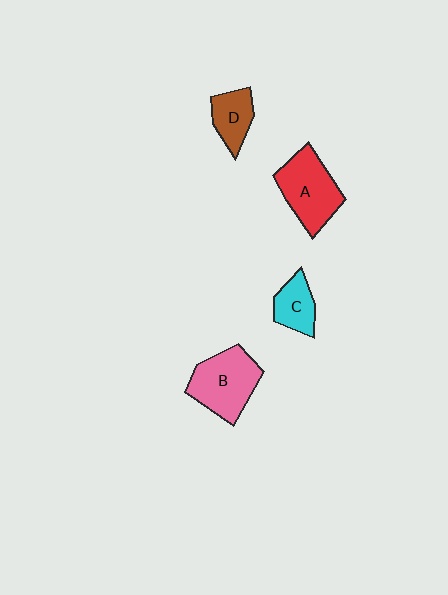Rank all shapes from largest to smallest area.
From largest to smallest: B (pink), A (red), D (brown), C (cyan).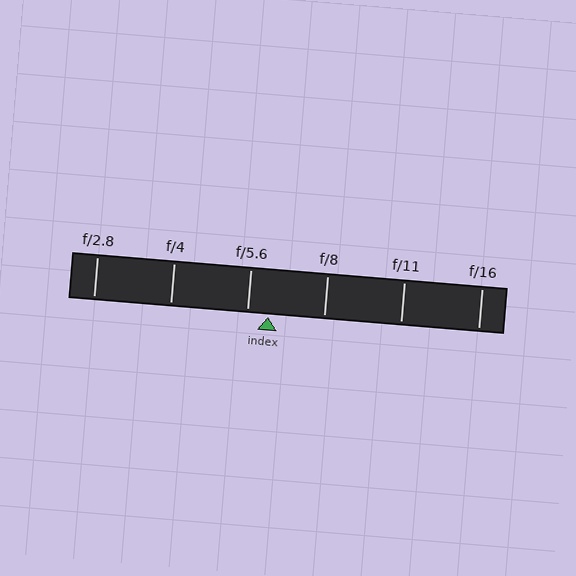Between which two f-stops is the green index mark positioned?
The index mark is between f/5.6 and f/8.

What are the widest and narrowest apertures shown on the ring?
The widest aperture shown is f/2.8 and the narrowest is f/16.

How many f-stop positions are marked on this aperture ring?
There are 6 f-stop positions marked.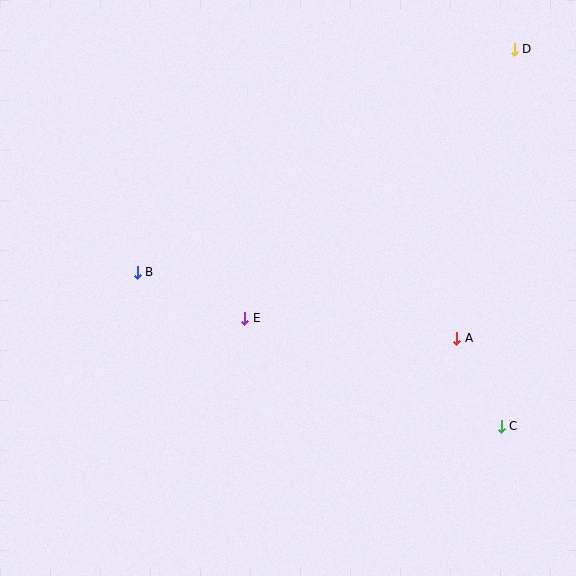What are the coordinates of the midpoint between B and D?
The midpoint between B and D is at (326, 161).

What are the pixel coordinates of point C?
Point C is at (501, 426).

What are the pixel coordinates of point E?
Point E is at (245, 318).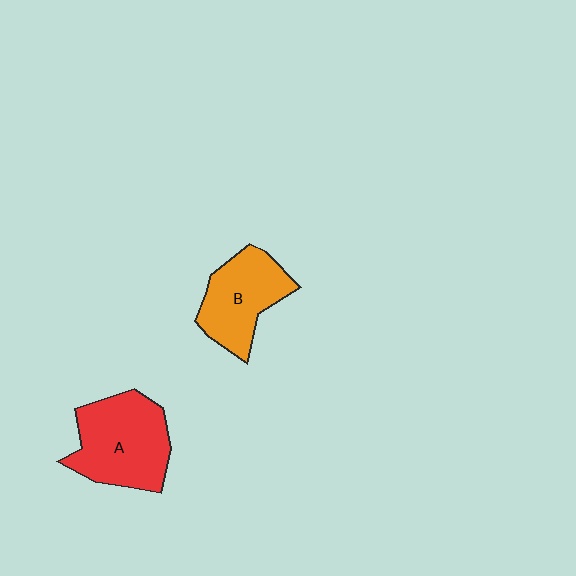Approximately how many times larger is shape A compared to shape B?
Approximately 1.3 times.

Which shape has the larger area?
Shape A (red).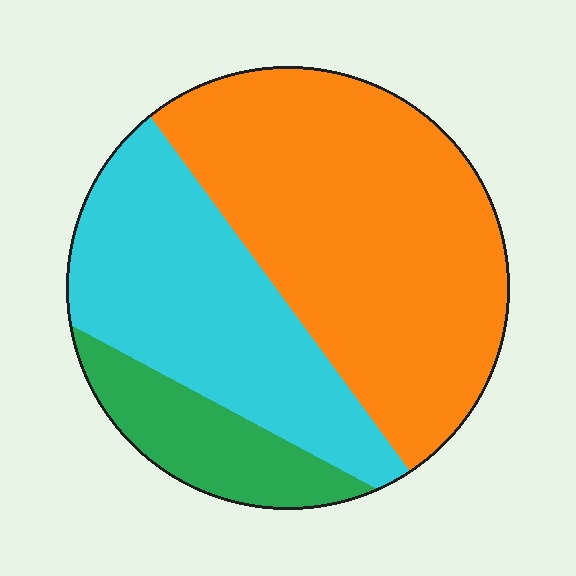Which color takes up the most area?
Orange, at roughly 55%.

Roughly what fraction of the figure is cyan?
Cyan takes up about one third (1/3) of the figure.